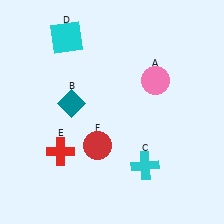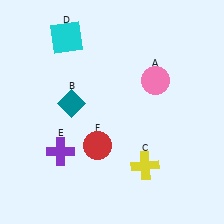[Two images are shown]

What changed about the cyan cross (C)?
In Image 1, C is cyan. In Image 2, it changed to yellow.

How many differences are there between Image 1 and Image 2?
There are 2 differences between the two images.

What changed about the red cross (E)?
In Image 1, E is red. In Image 2, it changed to purple.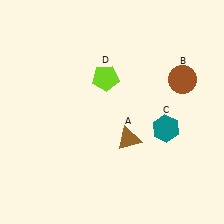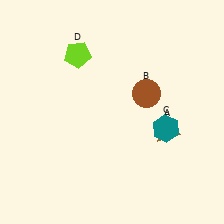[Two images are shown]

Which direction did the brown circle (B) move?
The brown circle (B) moved left.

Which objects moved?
The objects that moved are: the brown triangle (A), the brown circle (B), the lime pentagon (D).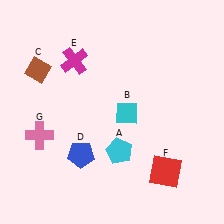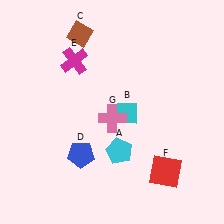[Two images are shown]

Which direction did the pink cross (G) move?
The pink cross (G) moved right.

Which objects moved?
The objects that moved are: the brown diamond (C), the pink cross (G).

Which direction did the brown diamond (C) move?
The brown diamond (C) moved right.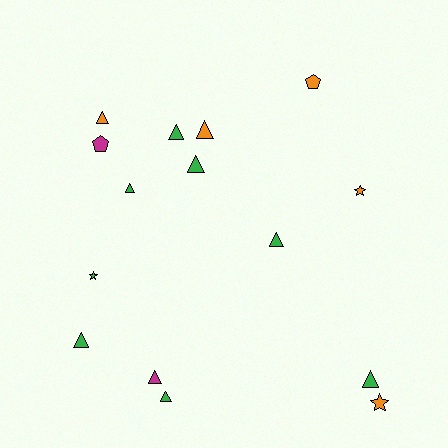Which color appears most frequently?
Green, with 8 objects.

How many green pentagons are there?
There are no green pentagons.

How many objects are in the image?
There are 15 objects.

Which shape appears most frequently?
Triangle, with 10 objects.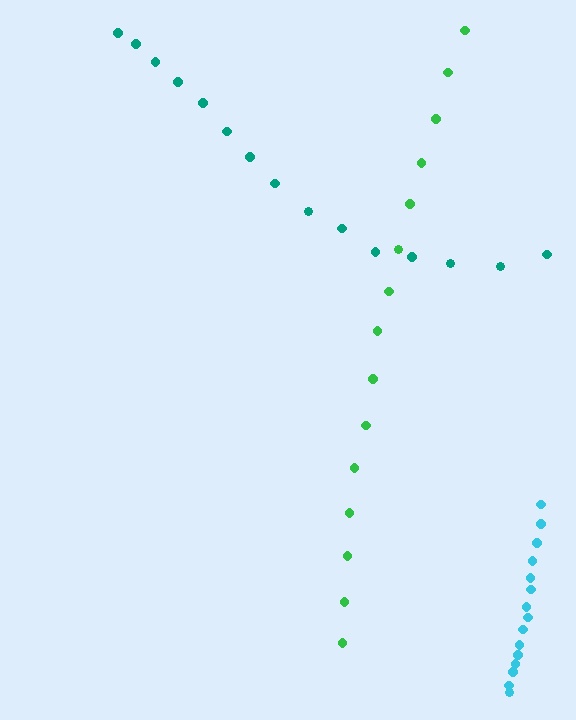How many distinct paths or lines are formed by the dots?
There are 3 distinct paths.